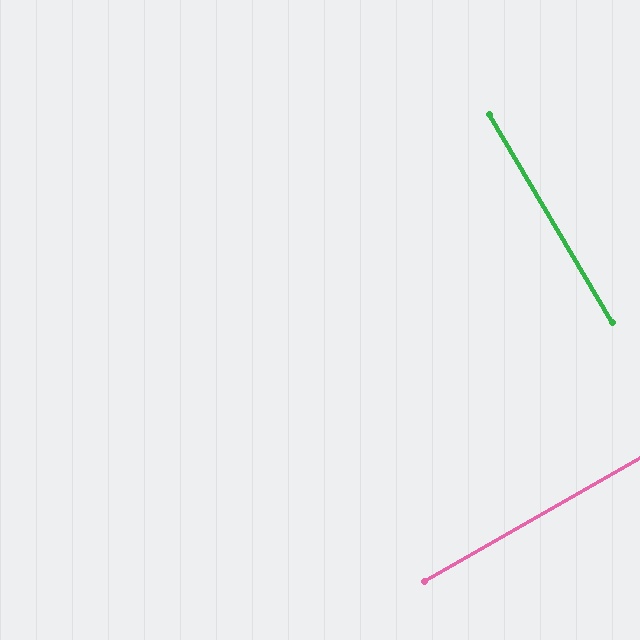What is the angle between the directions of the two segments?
Approximately 89 degrees.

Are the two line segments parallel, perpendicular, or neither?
Perpendicular — they meet at approximately 89°.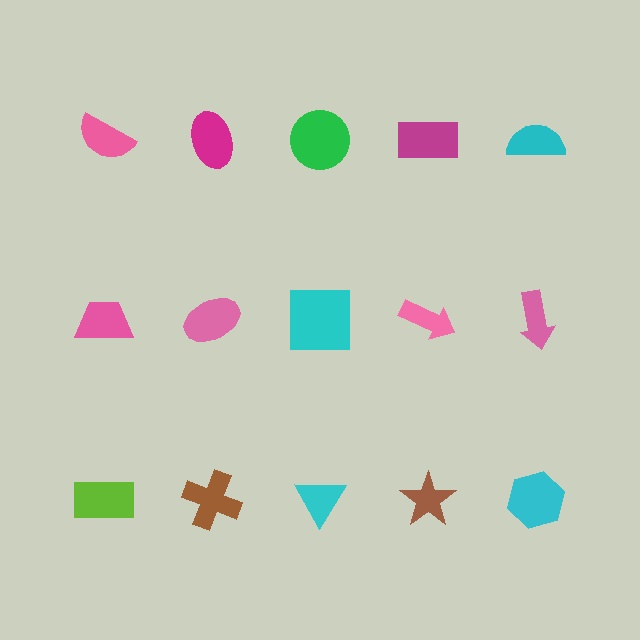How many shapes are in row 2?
5 shapes.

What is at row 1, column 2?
A magenta ellipse.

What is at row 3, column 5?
A cyan hexagon.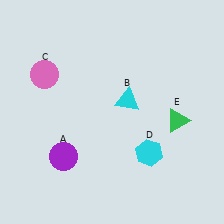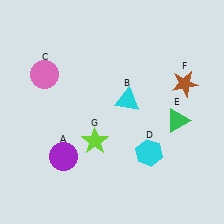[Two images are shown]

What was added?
A brown star (F), a lime star (G) were added in Image 2.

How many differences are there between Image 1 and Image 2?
There are 2 differences between the two images.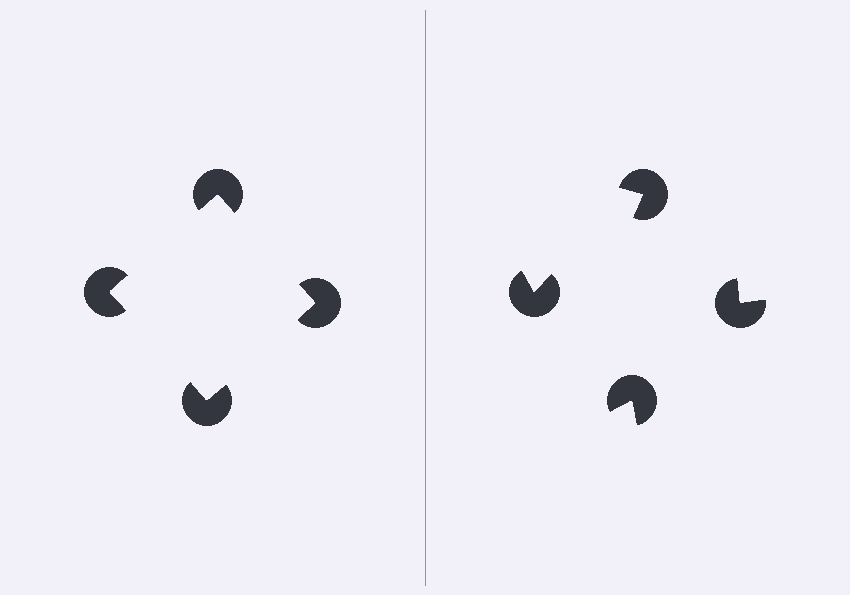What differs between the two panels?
The pac-man discs are positioned identically on both sides; only the wedge orientations differ. On the left they align to a square; on the right they are misaligned.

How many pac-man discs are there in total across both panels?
8 — 4 on each side.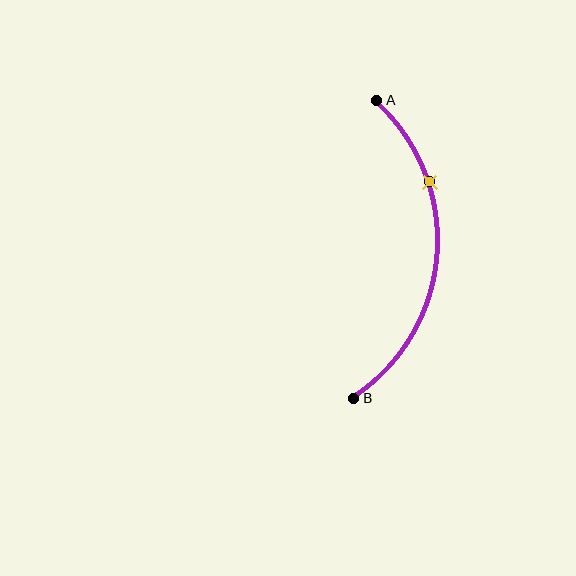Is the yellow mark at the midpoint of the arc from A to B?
No. The yellow mark lies on the arc but is closer to endpoint A. The arc midpoint would be at the point on the curve equidistant along the arc from both A and B.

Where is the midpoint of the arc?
The arc midpoint is the point on the curve farthest from the straight line joining A and B. It sits to the right of that line.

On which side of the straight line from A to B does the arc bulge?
The arc bulges to the right of the straight line connecting A and B.